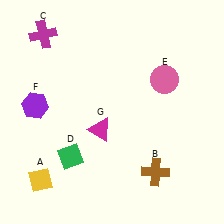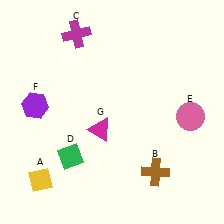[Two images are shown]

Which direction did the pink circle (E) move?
The pink circle (E) moved down.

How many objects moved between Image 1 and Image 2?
2 objects moved between the two images.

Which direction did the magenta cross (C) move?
The magenta cross (C) moved right.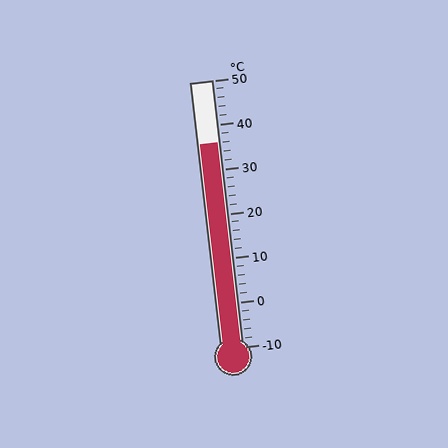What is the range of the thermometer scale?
The thermometer scale ranges from -10°C to 50°C.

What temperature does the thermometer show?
The thermometer shows approximately 36°C.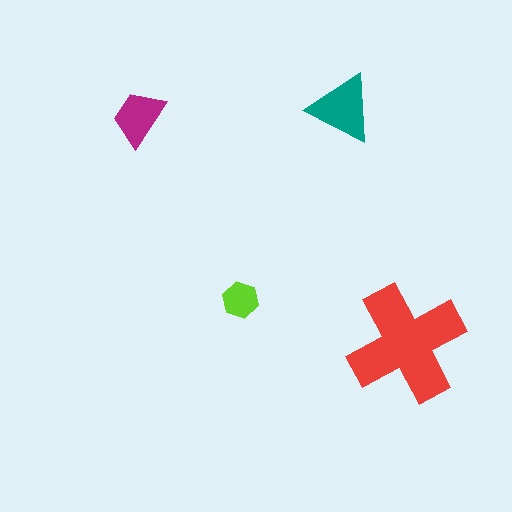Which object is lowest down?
The red cross is bottommost.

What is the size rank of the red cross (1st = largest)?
1st.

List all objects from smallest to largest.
The lime hexagon, the magenta trapezoid, the teal triangle, the red cross.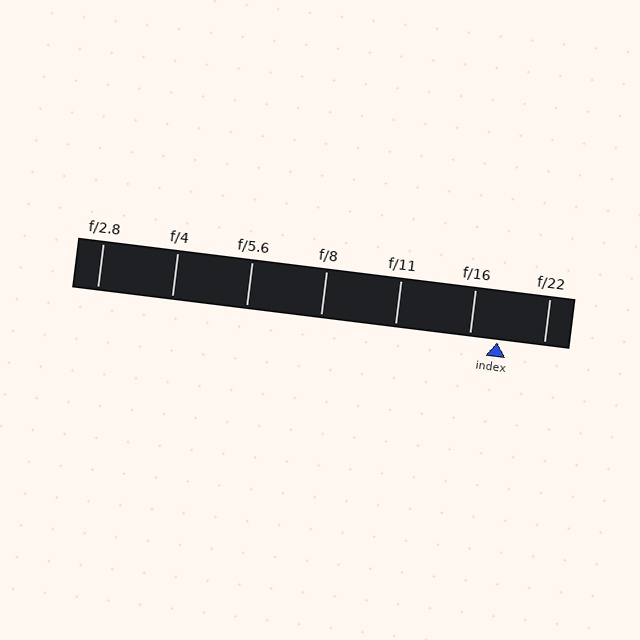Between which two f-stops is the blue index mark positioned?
The index mark is between f/16 and f/22.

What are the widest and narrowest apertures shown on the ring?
The widest aperture shown is f/2.8 and the narrowest is f/22.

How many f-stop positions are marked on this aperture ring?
There are 7 f-stop positions marked.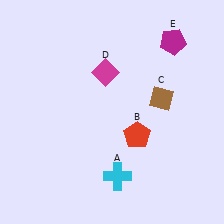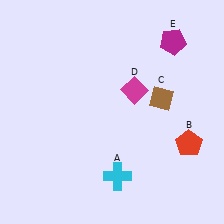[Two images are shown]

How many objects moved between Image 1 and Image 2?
2 objects moved between the two images.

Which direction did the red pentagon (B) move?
The red pentagon (B) moved right.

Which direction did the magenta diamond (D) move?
The magenta diamond (D) moved right.